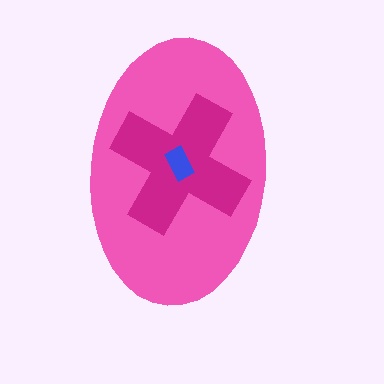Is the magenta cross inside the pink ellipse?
Yes.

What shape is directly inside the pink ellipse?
The magenta cross.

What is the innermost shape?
The blue rectangle.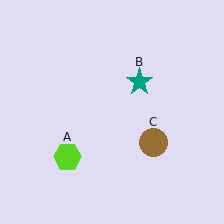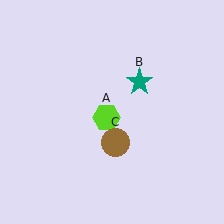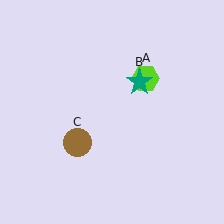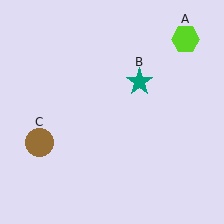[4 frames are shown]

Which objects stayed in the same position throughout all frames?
Teal star (object B) remained stationary.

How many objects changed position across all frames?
2 objects changed position: lime hexagon (object A), brown circle (object C).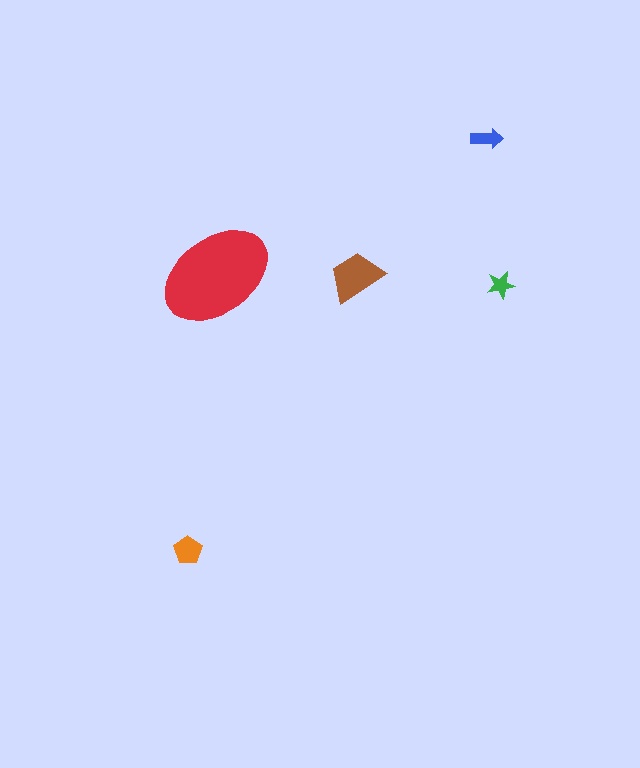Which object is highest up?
The blue arrow is topmost.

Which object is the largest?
The red ellipse.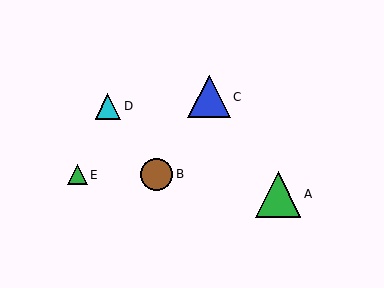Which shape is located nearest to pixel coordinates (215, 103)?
The blue triangle (labeled C) at (209, 97) is nearest to that location.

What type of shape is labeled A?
Shape A is a green triangle.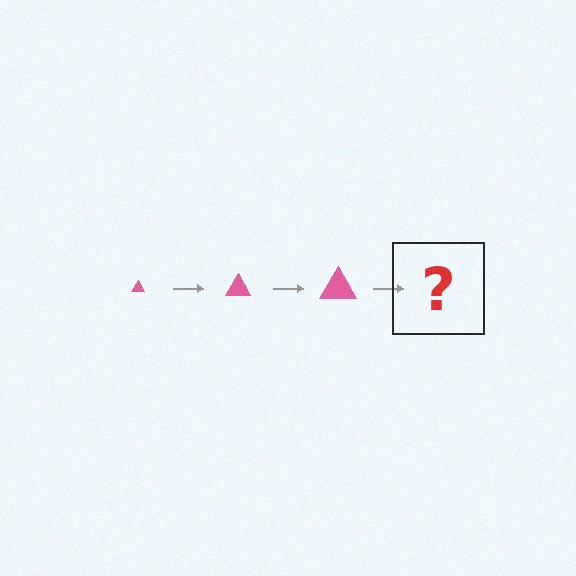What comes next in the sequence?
The next element should be a pink triangle, larger than the previous one.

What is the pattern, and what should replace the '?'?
The pattern is that the triangle gets progressively larger each step. The '?' should be a pink triangle, larger than the previous one.